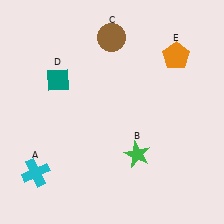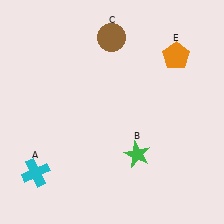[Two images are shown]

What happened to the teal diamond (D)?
The teal diamond (D) was removed in Image 2. It was in the top-left area of Image 1.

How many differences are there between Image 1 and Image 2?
There is 1 difference between the two images.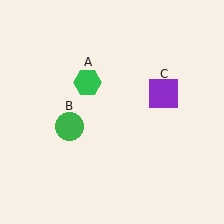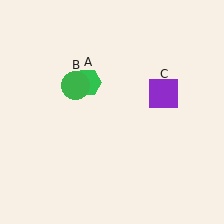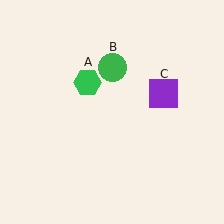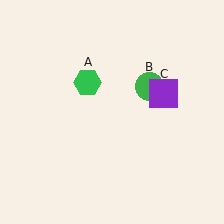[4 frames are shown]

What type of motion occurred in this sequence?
The green circle (object B) rotated clockwise around the center of the scene.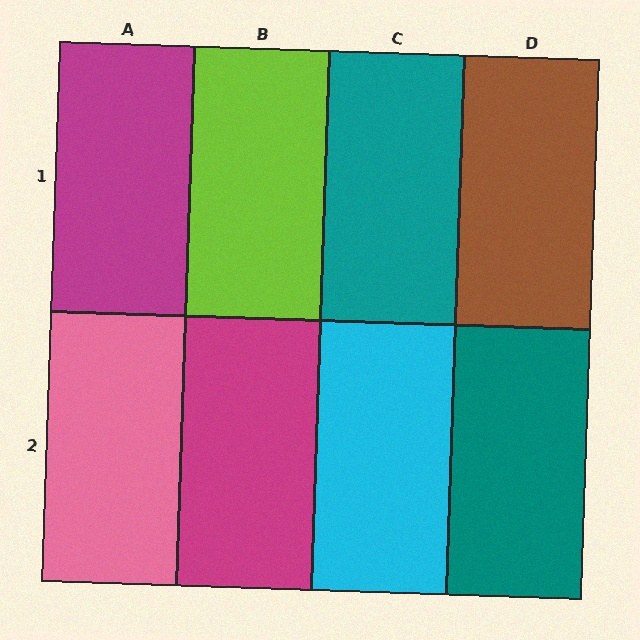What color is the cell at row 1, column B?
Lime.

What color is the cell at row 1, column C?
Teal.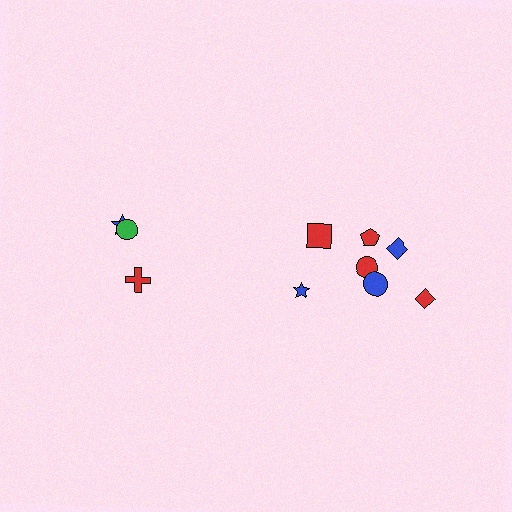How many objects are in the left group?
There are 3 objects.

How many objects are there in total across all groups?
There are 10 objects.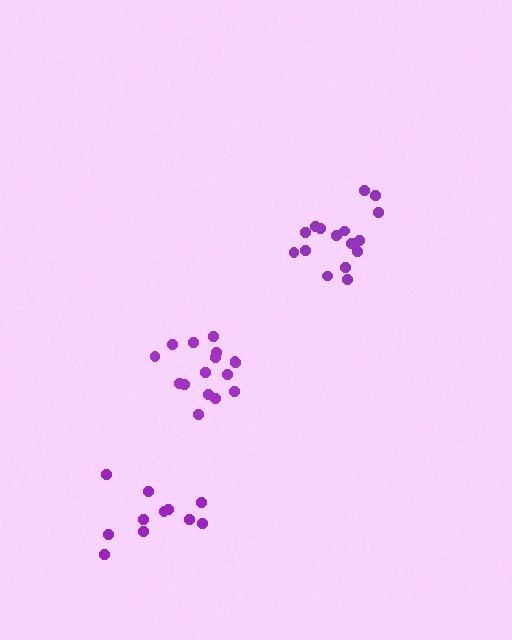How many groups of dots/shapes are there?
There are 3 groups.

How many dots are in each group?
Group 1: 11 dots, Group 2: 16 dots, Group 3: 16 dots (43 total).